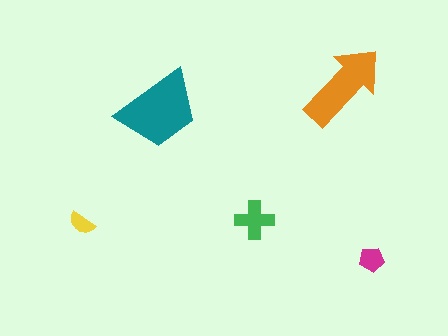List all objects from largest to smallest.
The teal trapezoid, the orange arrow, the green cross, the magenta pentagon, the yellow semicircle.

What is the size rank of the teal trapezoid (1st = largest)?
1st.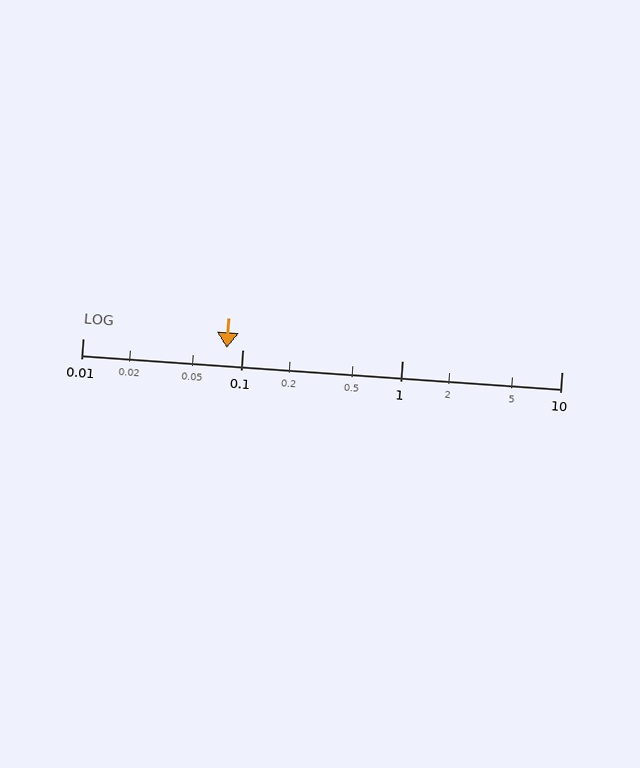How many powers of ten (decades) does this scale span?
The scale spans 3 decades, from 0.01 to 10.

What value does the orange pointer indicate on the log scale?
The pointer indicates approximately 0.08.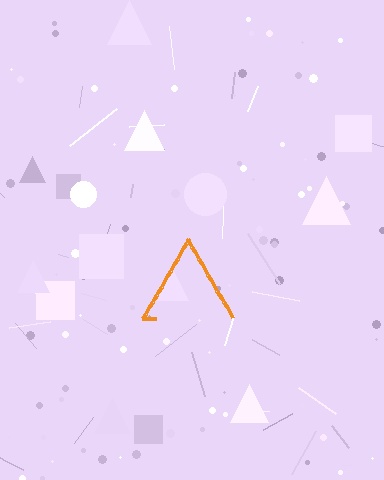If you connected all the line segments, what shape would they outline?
They would outline a triangle.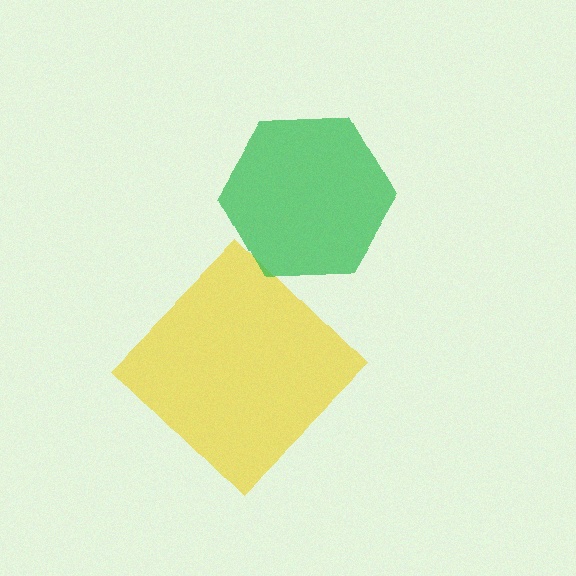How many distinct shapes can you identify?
There are 2 distinct shapes: a yellow diamond, a green hexagon.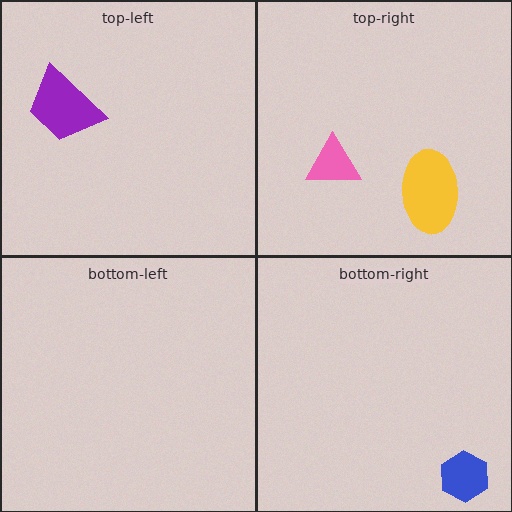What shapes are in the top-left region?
The purple trapezoid.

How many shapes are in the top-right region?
2.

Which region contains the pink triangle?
The top-right region.